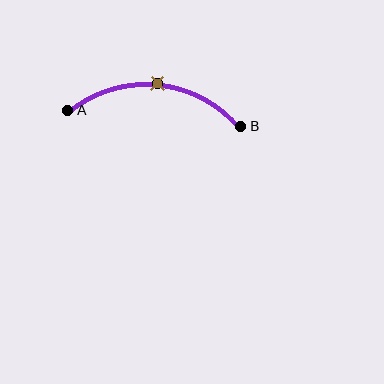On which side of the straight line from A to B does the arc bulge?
The arc bulges above the straight line connecting A and B.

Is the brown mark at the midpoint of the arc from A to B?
Yes. The brown mark lies on the arc at equal arc-length from both A and B — it is the arc midpoint.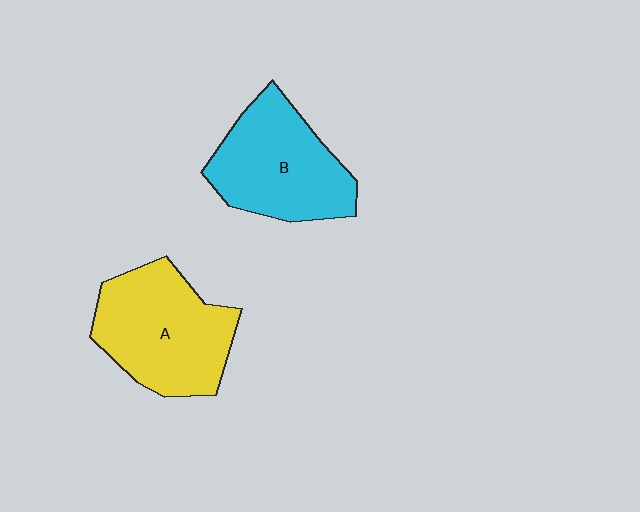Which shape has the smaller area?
Shape B (cyan).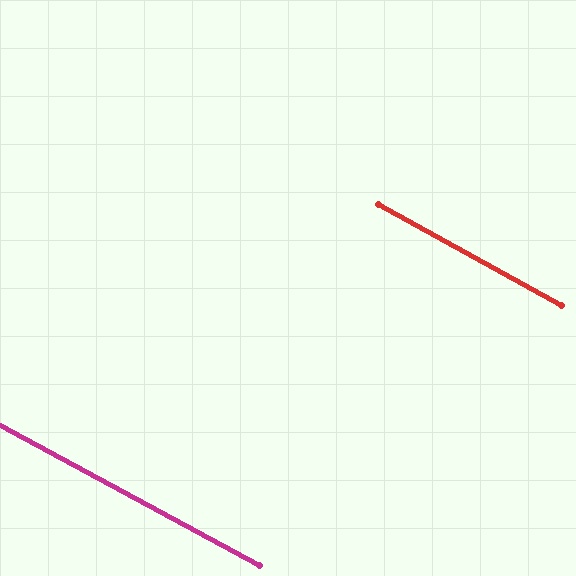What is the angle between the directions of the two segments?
Approximately 1 degree.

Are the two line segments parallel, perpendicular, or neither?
Parallel — their directions differ by only 0.5°.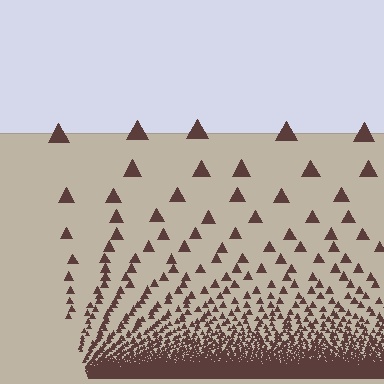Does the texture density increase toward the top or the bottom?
Density increases toward the bottom.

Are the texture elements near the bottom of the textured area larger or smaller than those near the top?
Smaller. The gradient is inverted — elements near the bottom are smaller and denser.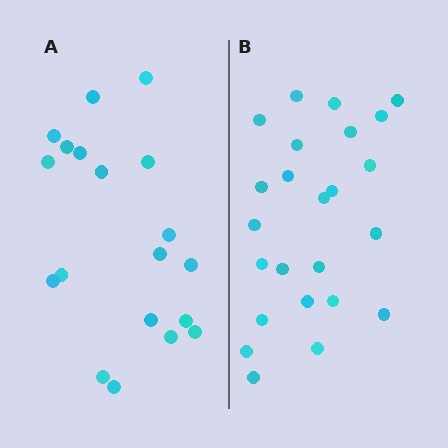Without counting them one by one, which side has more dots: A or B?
Region B (the right region) has more dots.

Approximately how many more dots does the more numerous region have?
Region B has about 5 more dots than region A.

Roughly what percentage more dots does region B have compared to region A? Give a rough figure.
About 25% more.